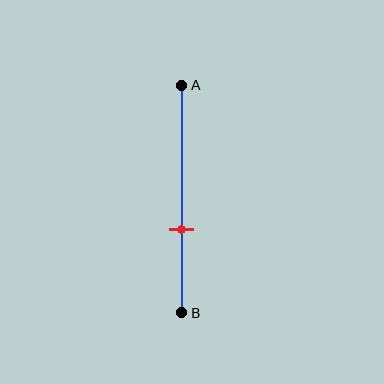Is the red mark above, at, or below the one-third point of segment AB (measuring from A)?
The red mark is below the one-third point of segment AB.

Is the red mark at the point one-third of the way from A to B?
No, the mark is at about 65% from A, not at the 33% one-third point.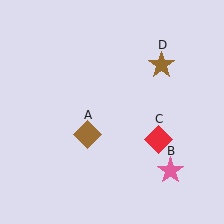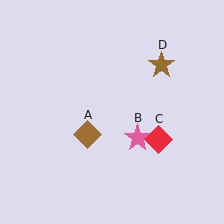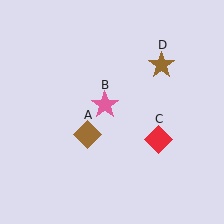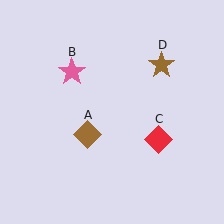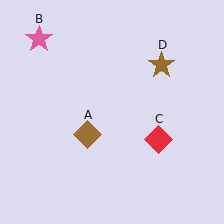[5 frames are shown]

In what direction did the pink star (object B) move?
The pink star (object B) moved up and to the left.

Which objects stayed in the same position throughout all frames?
Brown diamond (object A) and red diamond (object C) and brown star (object D) remained stationary.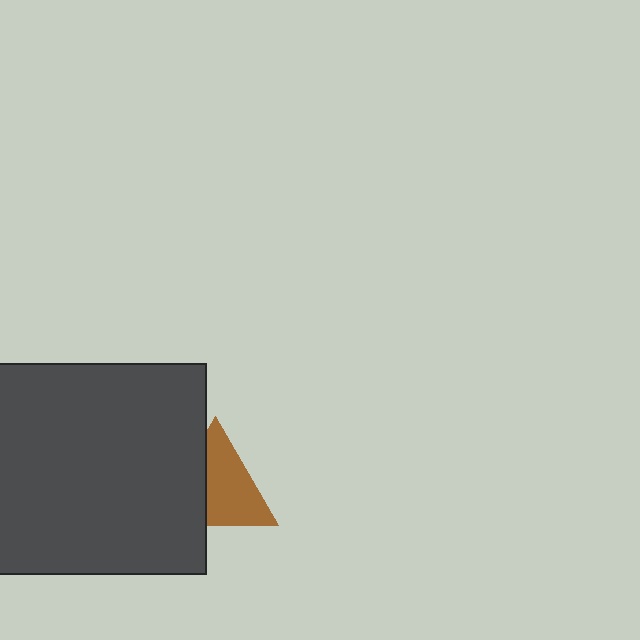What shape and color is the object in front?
The object in front is a dark gray square.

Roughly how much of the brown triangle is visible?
About half of it is visible (roughly 62%).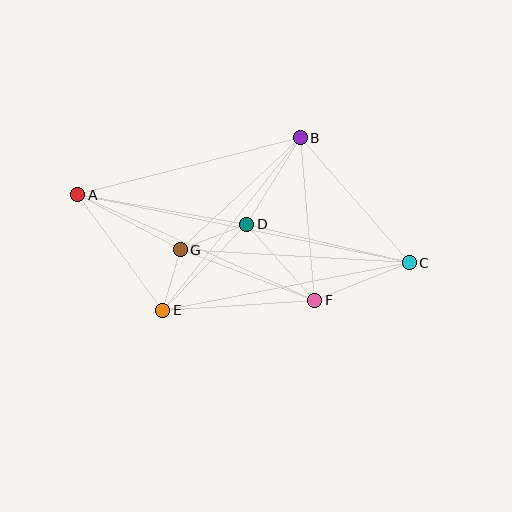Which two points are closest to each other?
Points E and G are closest to each other.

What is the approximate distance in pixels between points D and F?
The distance between D and F is approximately 102 pixels.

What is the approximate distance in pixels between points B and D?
The distance between B and D is approximately 102 pixels.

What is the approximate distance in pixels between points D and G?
The distance between D and G is approximately 71 pixels.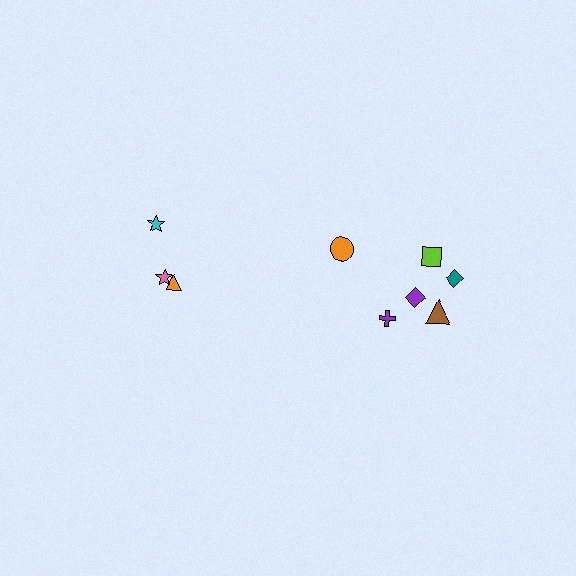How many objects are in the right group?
There are 6 objects.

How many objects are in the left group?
There are 3 objects.